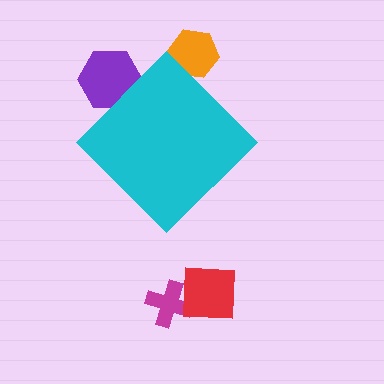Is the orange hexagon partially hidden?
Yes, the orange hexagon is partially hidden behind the cyan diamond.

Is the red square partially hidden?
No, the red square is fully visible.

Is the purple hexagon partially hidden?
Yes, the purple hexagon is partially hidden behind the cyan diamond.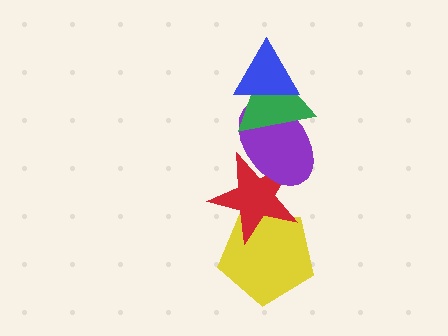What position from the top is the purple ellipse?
The purple ellipse is 3rd from the top.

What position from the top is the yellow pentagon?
The yellow pentagon is 5th from the top.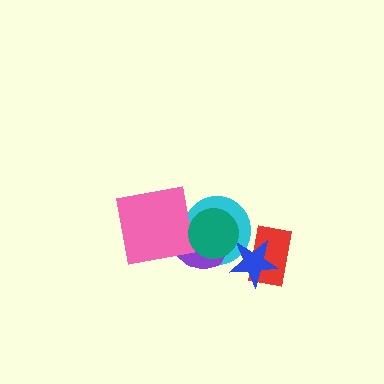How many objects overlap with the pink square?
3 objects overlap with the pink square.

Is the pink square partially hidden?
Yes, it is partially covered by another shape.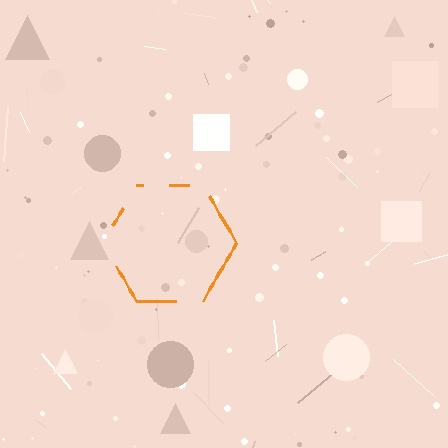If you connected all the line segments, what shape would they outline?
They would outline a hexagon.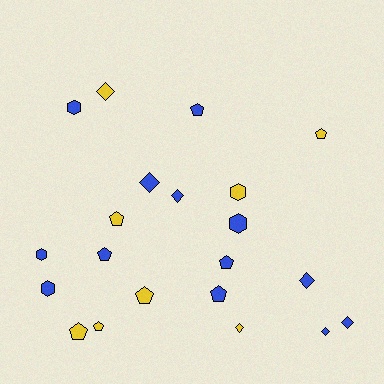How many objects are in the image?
There are 21 objects.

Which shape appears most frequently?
Pentagon, with 9 objects.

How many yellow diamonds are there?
There are 2 yellow diamonds.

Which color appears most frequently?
Blue, with 13 objects.